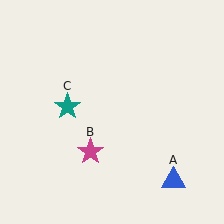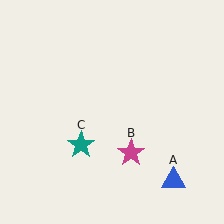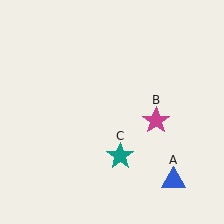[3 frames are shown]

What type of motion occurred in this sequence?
The magenta star (object B), teal star (object C) rotated counterclockwise around the center of the scene.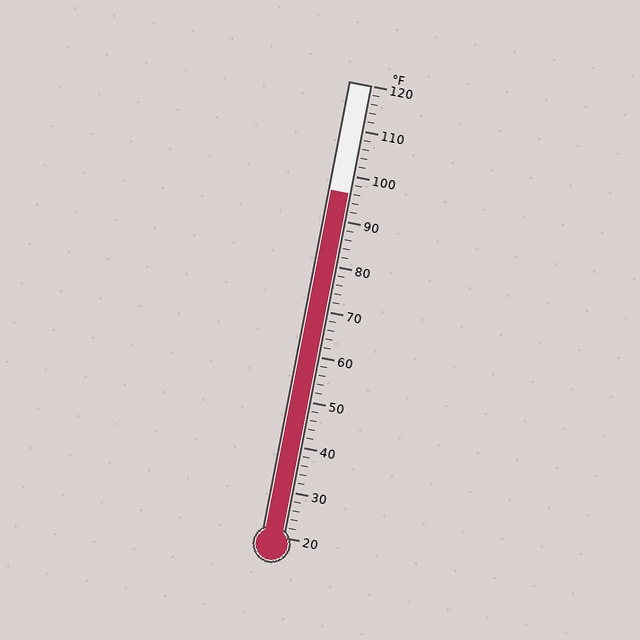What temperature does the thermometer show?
The thermometer shows approximately 96°F.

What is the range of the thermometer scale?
The thermometer scale ranges from 20°F to 120°F.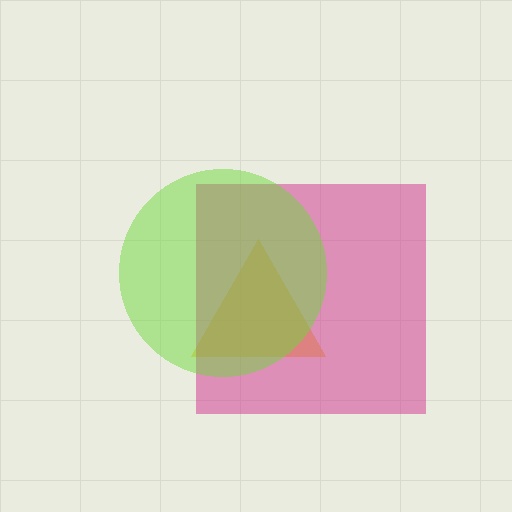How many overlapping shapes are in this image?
There are 3 overlapping shapes in the image.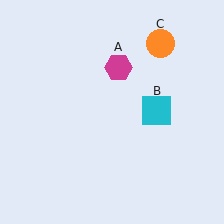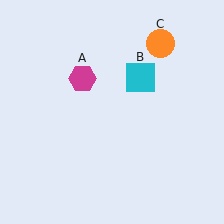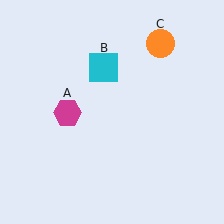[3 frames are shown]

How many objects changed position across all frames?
2 objects changed position: magenta hexagon (object A), cyan square (object B).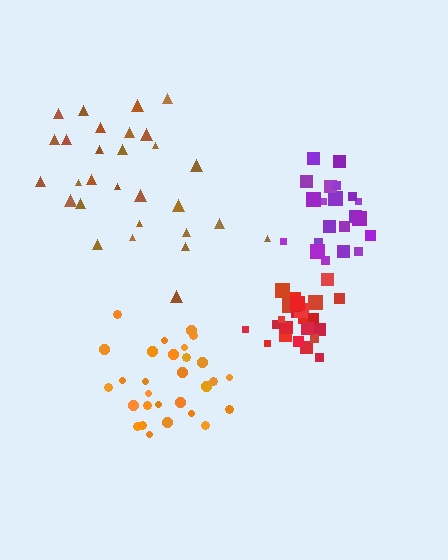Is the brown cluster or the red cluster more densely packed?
Red.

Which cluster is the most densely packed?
Red.